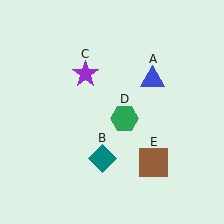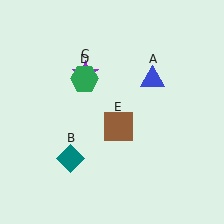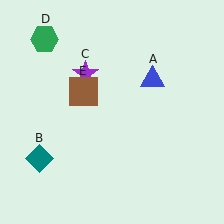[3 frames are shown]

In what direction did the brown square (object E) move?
The brown square (object E) moved up and to the left.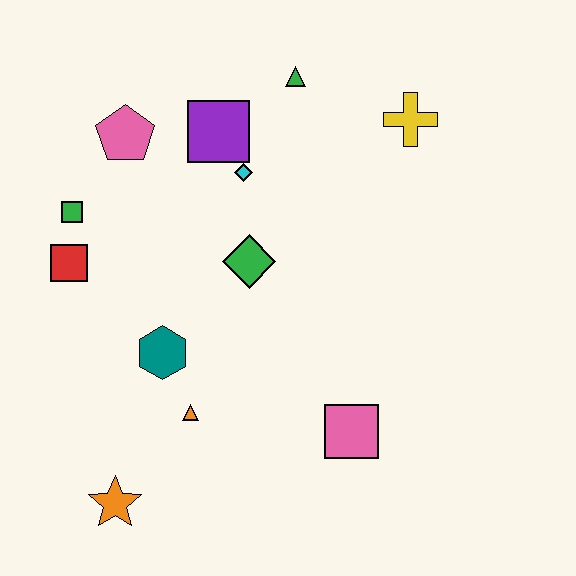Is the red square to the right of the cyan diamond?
No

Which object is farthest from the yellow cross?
The orange star is farthest from the yellow cross.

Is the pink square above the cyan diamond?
No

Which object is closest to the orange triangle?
The teal hexagon is closest to the orange triangle.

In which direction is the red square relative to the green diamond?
The red square is to the left of the green diamond.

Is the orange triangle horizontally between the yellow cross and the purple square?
No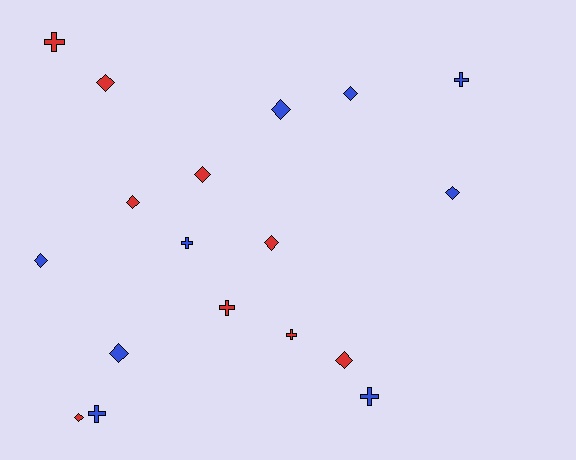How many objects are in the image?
There are 18 objects.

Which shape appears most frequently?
Diamond, with 11 objects.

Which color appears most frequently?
Blue, with 9 objects.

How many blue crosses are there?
There are 4 blue crosses.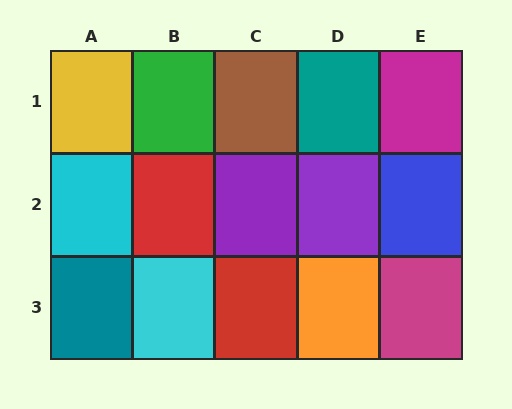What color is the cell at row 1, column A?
Yellow.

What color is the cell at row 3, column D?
Orange.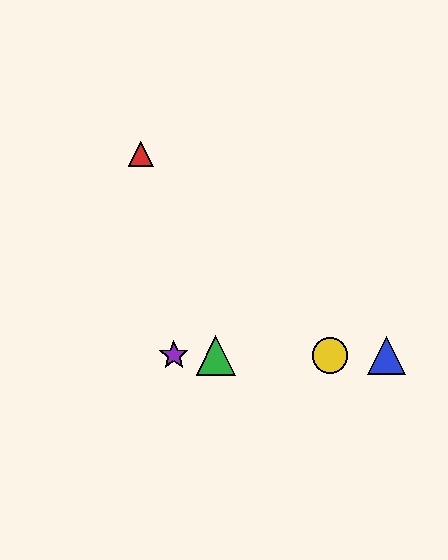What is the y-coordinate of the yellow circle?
The yellow circle is at y≈355.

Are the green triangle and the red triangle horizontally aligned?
No, the green triangle is at y≈355 and the red triangle is at y≈154.